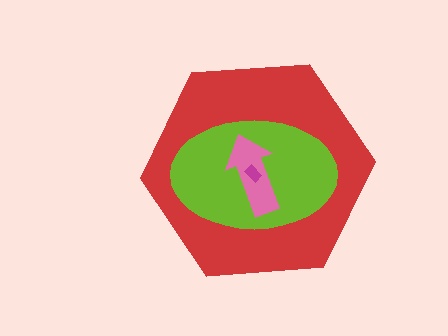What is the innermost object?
The magenta rectangle.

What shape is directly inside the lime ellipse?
The pink arrow.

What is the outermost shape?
The red hexagon.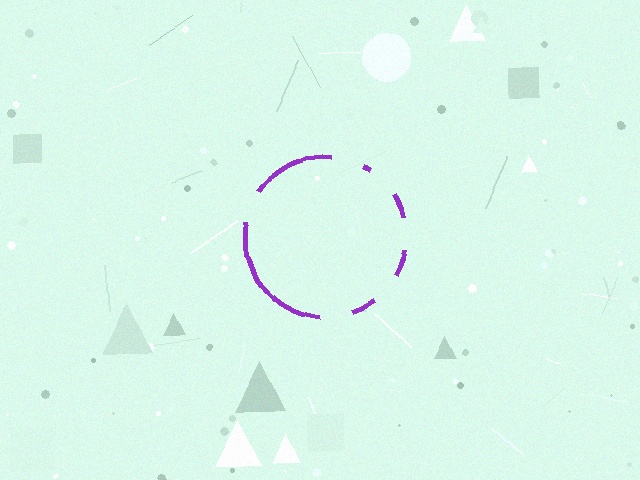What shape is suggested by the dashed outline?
The dashed outline suggests a circle.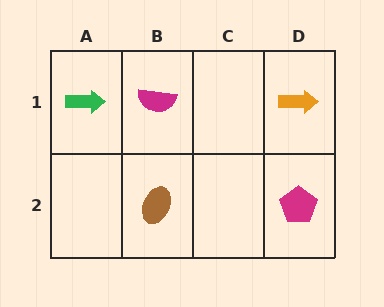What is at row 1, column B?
A magenta semicircle.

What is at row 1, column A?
A green arrow.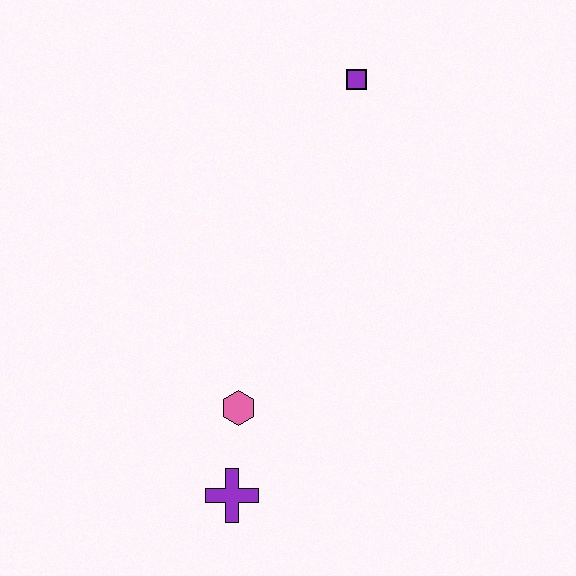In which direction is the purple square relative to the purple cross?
The purple square is above the purple cross.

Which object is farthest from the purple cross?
The purple square is farthest from the purple cross.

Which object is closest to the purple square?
The pink hexagon is closest to the purple square.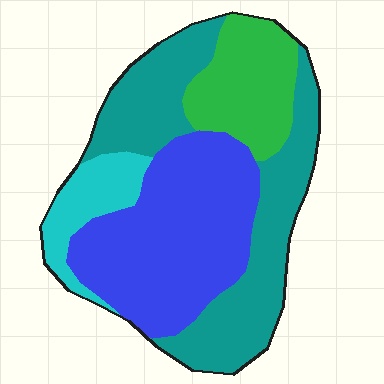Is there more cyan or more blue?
Blue.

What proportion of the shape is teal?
Teal takes up about three eighths (3/8) of the shape.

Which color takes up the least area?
Cyan, at roughly 10%.